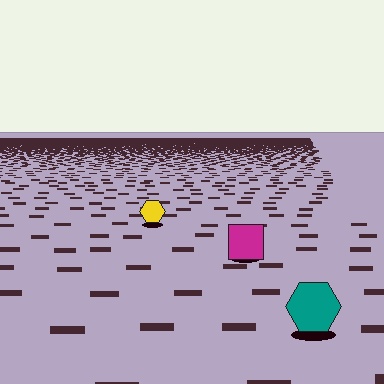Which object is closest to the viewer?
The teal hexagon is closest. The texture marks near it are larger and more spread out.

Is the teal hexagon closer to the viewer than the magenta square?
Yes. The teal hexagon is closer — you can tell from the texture gradient: the ground texture is coarser near it.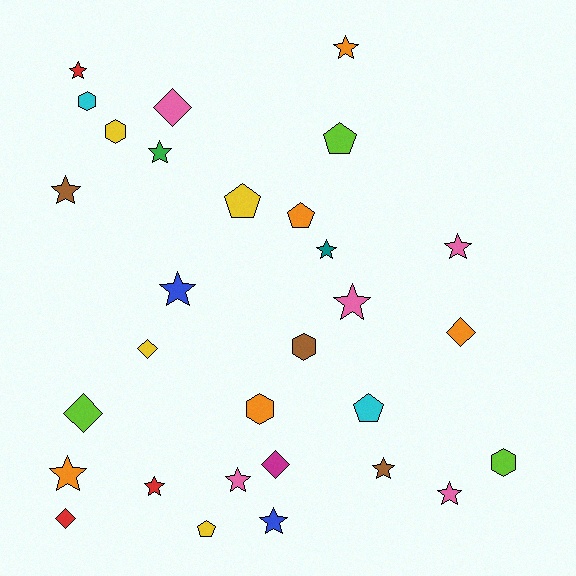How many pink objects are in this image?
There are 5 pink objects.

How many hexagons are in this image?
There are 5 hexagons.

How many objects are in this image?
There are 30 objects.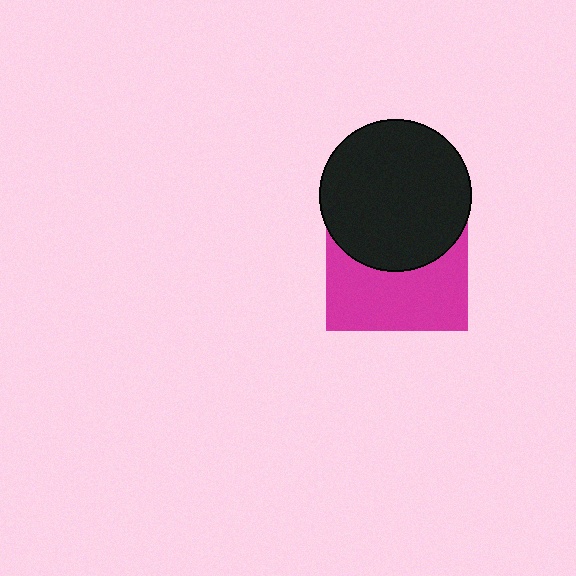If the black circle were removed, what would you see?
You would see the complete magenta square.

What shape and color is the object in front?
The object in front is a black circle.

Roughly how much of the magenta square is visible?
About half of it is visible (roughly 51%).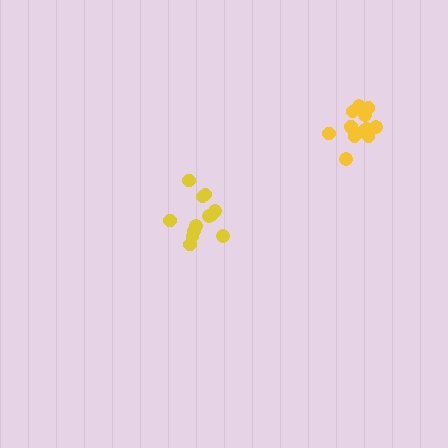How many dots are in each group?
Group 1: 12 dots, Group 2: 13 dots (25 total).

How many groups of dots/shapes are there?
There are 2 groups.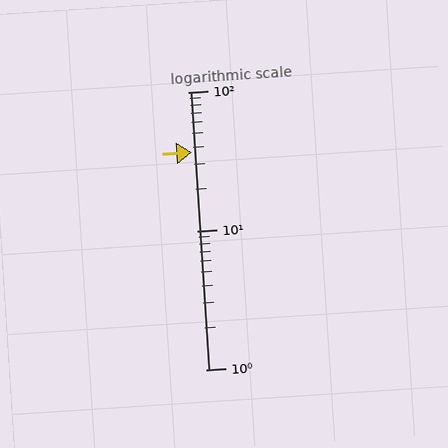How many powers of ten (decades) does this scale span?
The scale spans 2 decades, from 1 to 100.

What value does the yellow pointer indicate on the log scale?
The pointer indicates approximately 37.